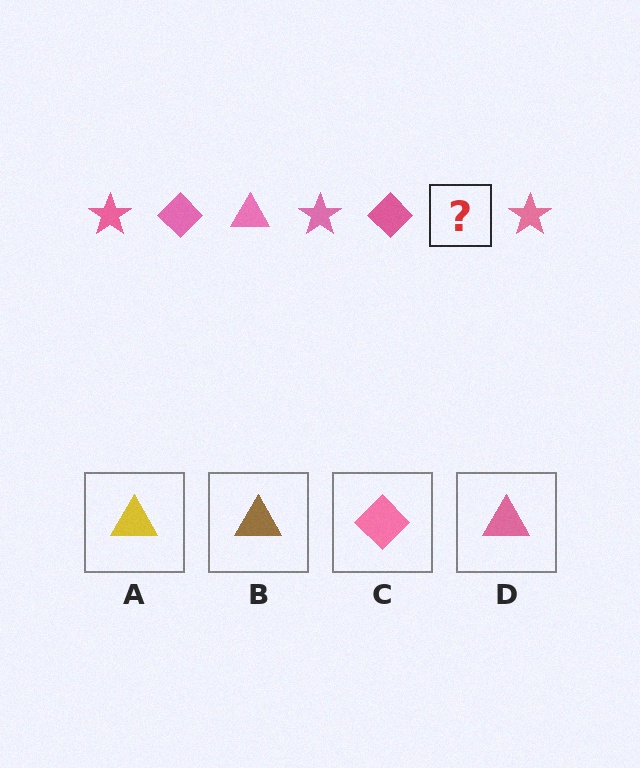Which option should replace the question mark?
Option D.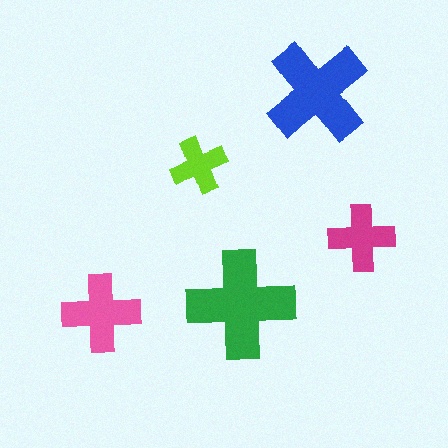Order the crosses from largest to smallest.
the green one, the blue one, the pink one, the magenta one, the lime one.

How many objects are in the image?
There are 5 objects in the image.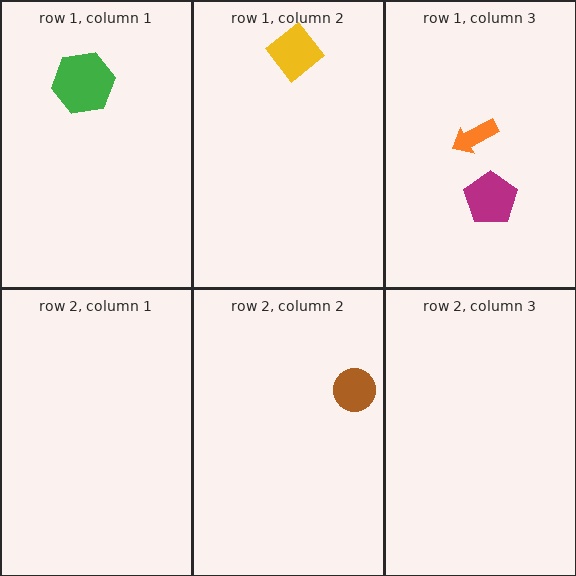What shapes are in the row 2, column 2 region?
The brown circle.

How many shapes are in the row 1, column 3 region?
2.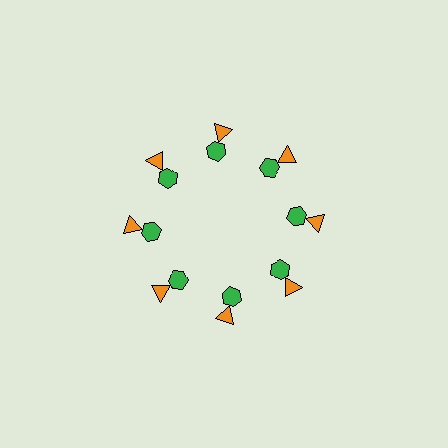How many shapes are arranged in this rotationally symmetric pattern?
There are 16 shapes, arranged in 8 groups of 2.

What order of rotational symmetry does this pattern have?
This pattern has 8-fold rotational symmetry.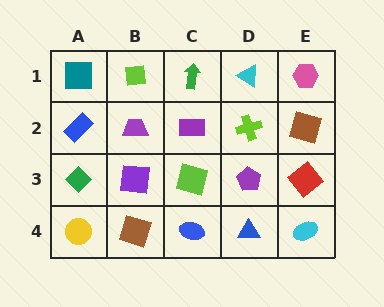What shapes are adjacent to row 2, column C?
A green arrow (row 1, column C), a lime square (row 3, column C), a purple trapezoid (row 2, column B), a lime cross (row 2, column D).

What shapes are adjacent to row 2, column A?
A teal square (row 1, column A), a green diamond (row 3, column A), a purple trapezoid (row 2, column B).